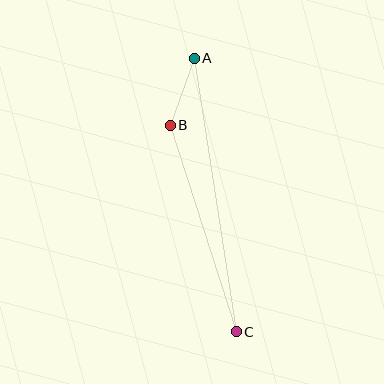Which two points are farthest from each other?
Points A and C are farthest from each other.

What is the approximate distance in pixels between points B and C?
The distance between B and C is approximately 217 pixels.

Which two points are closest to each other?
Points A and B are closest to each other.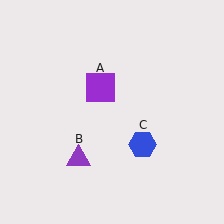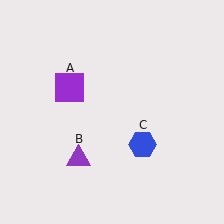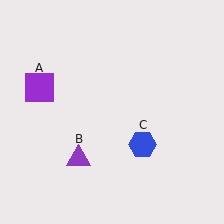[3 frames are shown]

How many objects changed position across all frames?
1 object changed position: purple square (object A).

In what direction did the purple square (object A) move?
The purple square (object A) moved left.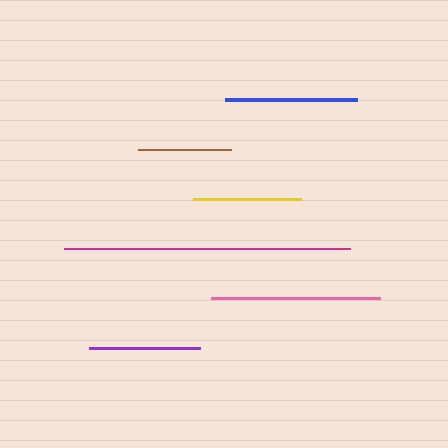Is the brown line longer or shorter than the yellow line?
The yellow line is longer than the brown line.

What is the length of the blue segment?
The blue segment is approximately 131 pixels long.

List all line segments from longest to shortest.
From longest to shortest: magenta, pink, blue, purple, yellow, brown.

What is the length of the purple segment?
The purple segment is approximately 112 pixels long.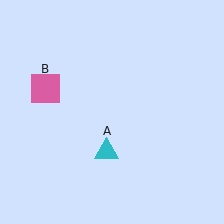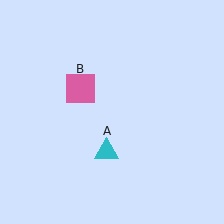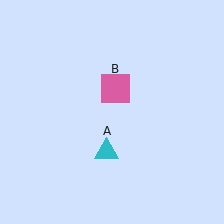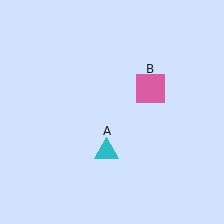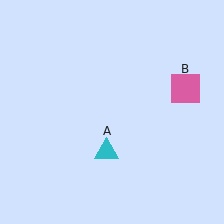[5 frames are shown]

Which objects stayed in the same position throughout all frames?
Cyan triangle (object A) remained stationary.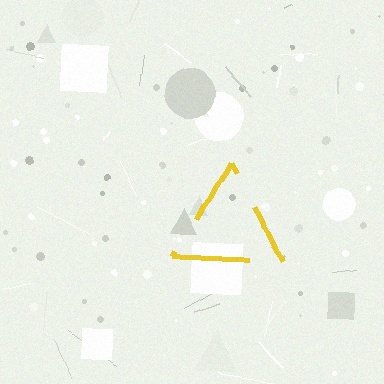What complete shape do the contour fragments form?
The contour fragments form a triangle.